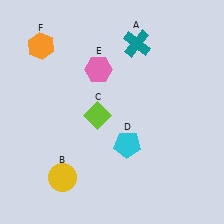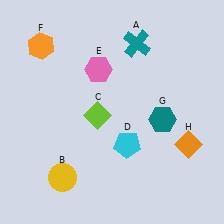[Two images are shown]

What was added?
A teal hexagon (G), an orange diamond (H) were added in Image 2.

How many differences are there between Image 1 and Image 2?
There are 2 differences between the two images.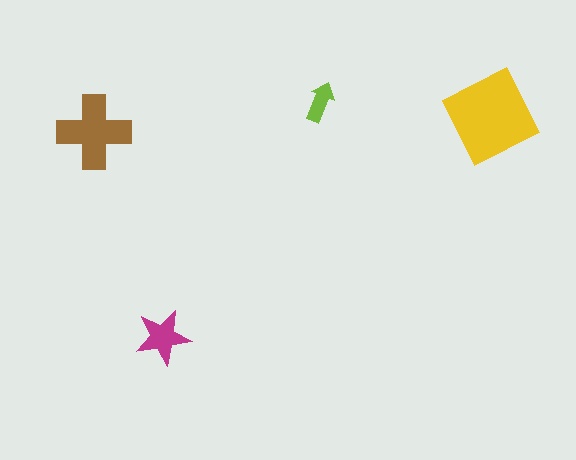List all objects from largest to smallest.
The yellow square, the brown cross, the magenta star, the lime arrow.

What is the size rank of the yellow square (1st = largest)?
1st.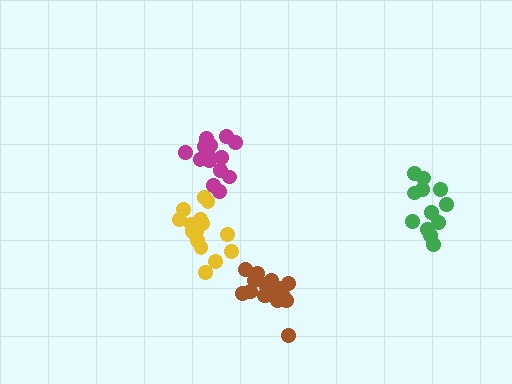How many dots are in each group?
Group 1: 14 dots, Group 2: 12 dots, Group 3: 17 dots, Group 4: 18 dots (61 total).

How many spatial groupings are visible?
There are 4 spatial groupings.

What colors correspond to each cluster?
The clusters are colored: magenta, green, yellow, brown.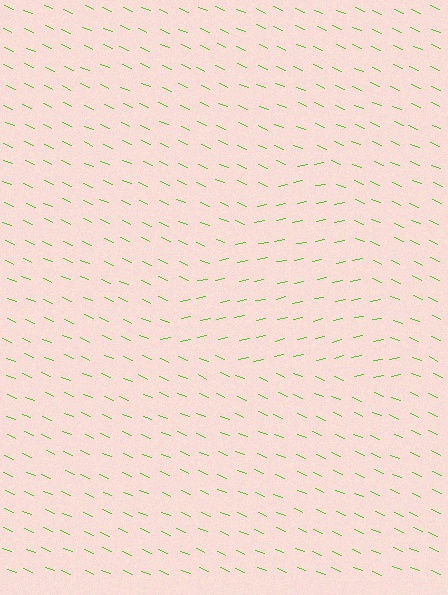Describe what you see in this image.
The image is filled with small lime line segments. A triangle region in the image has lines oriented differently from the surrounding lines, creating a visible texture boundary.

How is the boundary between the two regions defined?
The boundary is defined purely by a change in line orientation (approximately 35 degrees difference). All lines are the same color and thickness.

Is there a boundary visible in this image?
Yes, there is a texture boundary formed by a change in line orientation.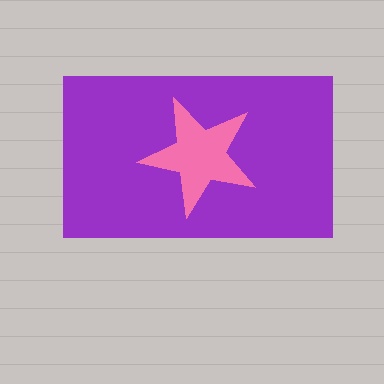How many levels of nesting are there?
2.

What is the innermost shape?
The pink star.